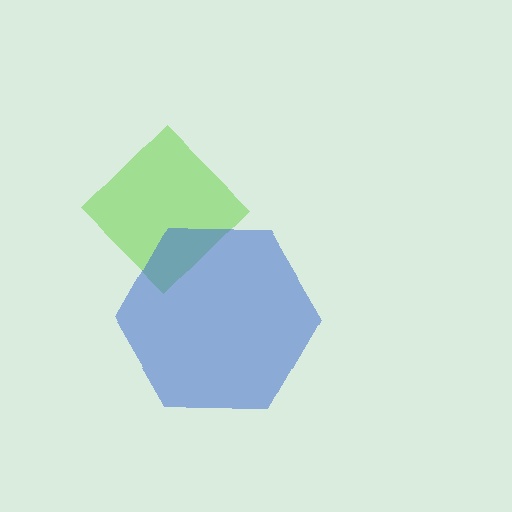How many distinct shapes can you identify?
There are 2 distinct shapes: a lime diamond, a blue hexagon.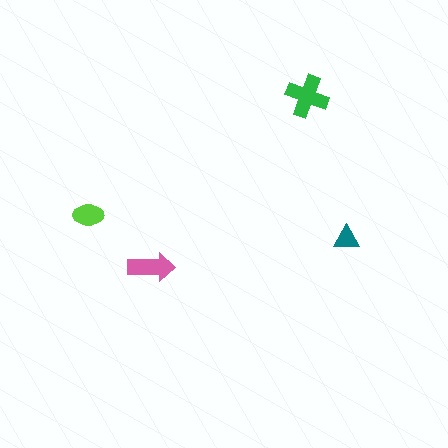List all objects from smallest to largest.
The teal triangle, the lime ellipse, the pink arrow, the green cross.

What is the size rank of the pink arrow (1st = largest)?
2nd.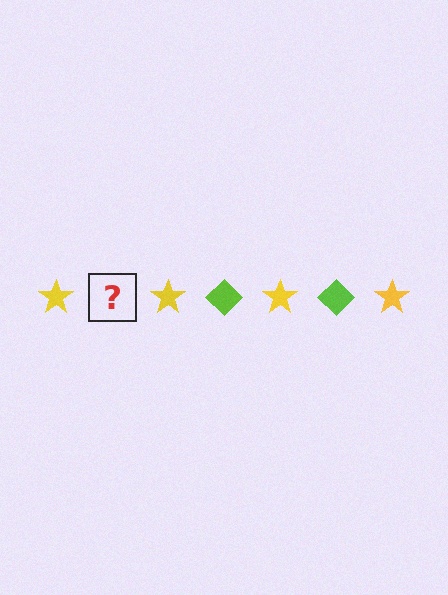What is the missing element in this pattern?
The missing element is a lime diamond.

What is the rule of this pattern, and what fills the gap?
The rule is that the pattern alternates between yellow star and lime diamond. The gap should be filled with a lime diamond.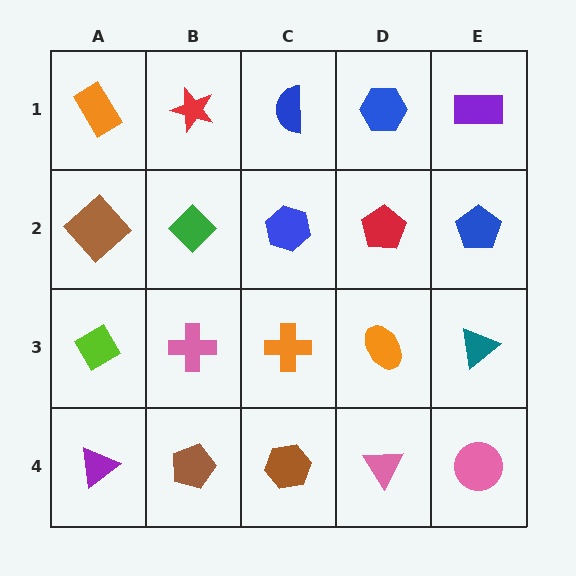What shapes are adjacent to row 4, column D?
An orange ellipse (row 3, column D), a brown hexagon (row 4, column C), a pink circle (row 4, column E).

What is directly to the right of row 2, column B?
A blue hexagon.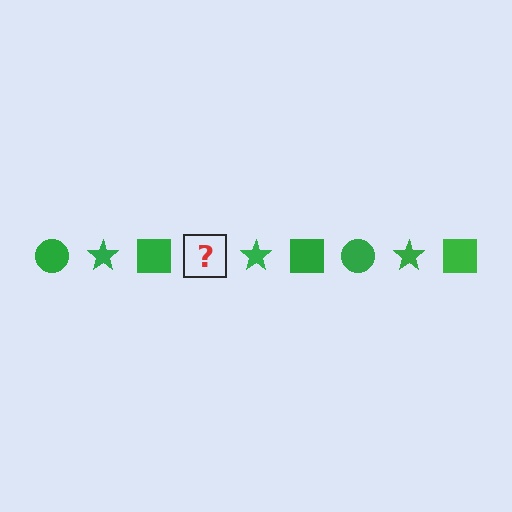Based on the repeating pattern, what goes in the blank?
The blank should be a green circle.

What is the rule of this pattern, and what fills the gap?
The rule is that the pattern cycles through circle, star, square shapes in green. The gap should be filled with a green circle.